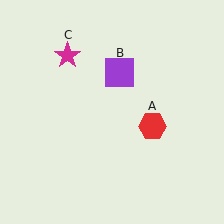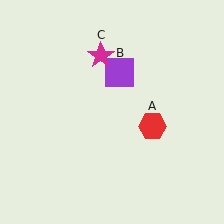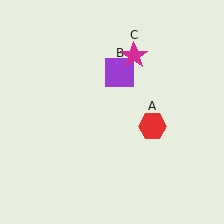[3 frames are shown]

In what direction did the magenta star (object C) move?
The magenta star (object C) moved right.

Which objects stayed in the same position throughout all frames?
Red hexagon (object A) and purple square (object B) remained stationary.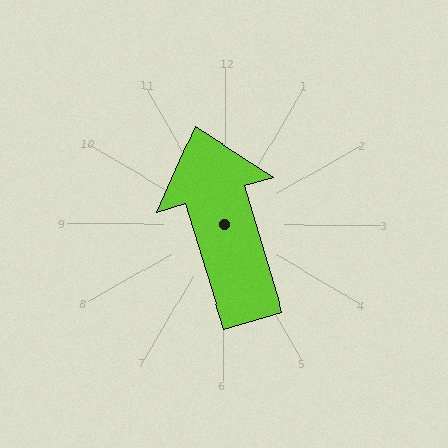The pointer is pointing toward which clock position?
Roughly 11 o'clock.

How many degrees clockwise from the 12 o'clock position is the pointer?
Approximately 343 degrees.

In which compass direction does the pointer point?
North.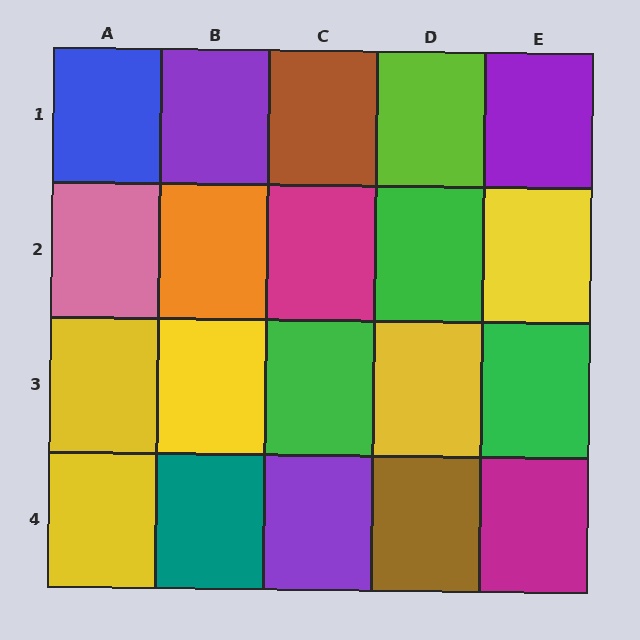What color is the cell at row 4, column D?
Brown.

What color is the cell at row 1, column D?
Lime.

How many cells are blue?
1 cell is blue.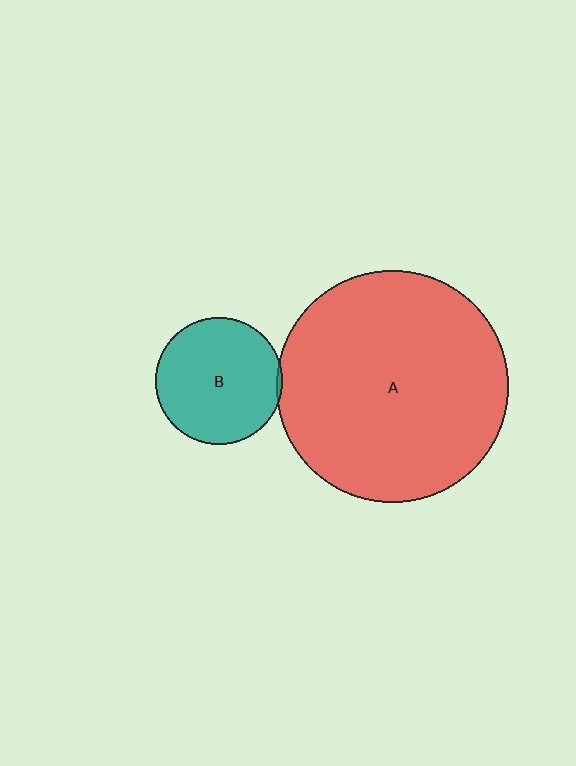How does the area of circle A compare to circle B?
Approximately 3.4 times.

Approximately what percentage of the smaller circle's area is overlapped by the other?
Approximately 5%.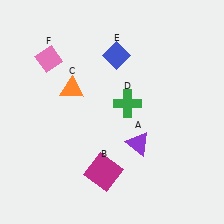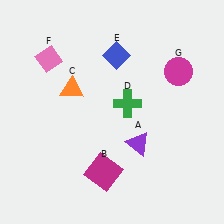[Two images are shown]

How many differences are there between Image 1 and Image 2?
There is 1 difference between the two images.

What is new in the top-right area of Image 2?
A magenta circle (G) was added in the top-right area of Image 2.